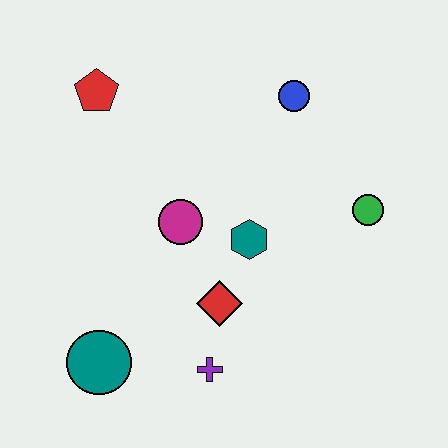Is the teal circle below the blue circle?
Yes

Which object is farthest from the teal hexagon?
The red pentagon is farthest from the teal hexagon.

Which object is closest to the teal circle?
The purple cross is closest to the teal circle.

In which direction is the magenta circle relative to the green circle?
The magenta circle is to the left of the green circle.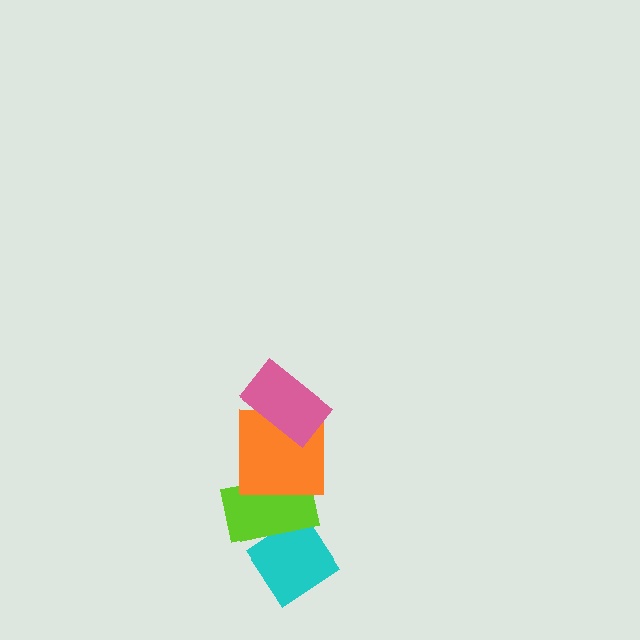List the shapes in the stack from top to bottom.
From top to bottom: the pink rectangle, the orange square, the lime rectangle, the cyan diamond.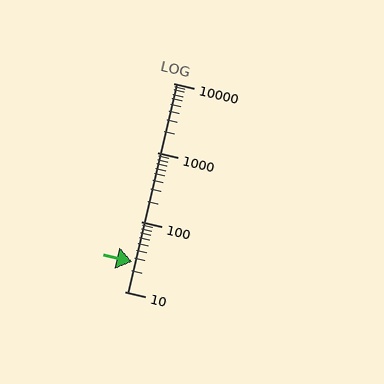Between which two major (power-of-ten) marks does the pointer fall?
The pointer is between 10 and 100.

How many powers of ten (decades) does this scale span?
The scale spans 3 decades, from 10 to 10000.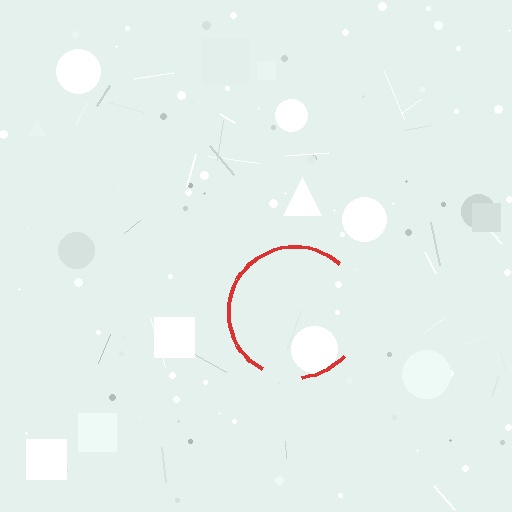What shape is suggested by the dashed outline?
The dashed outline suggests a circle.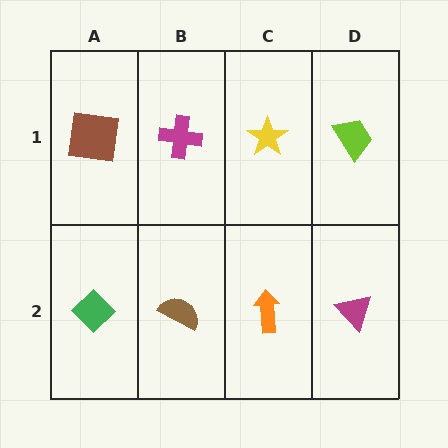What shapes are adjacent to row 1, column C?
An orange arrow (row 2, column C), a magenta cross (row 1, column B), a lime trapezoid (row 1, column D).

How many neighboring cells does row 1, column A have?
2.